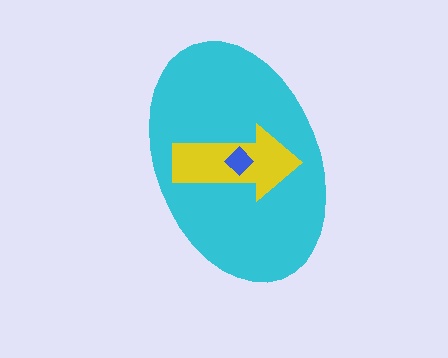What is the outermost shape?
The cyan ellipse.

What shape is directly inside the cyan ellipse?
The yellow arrow.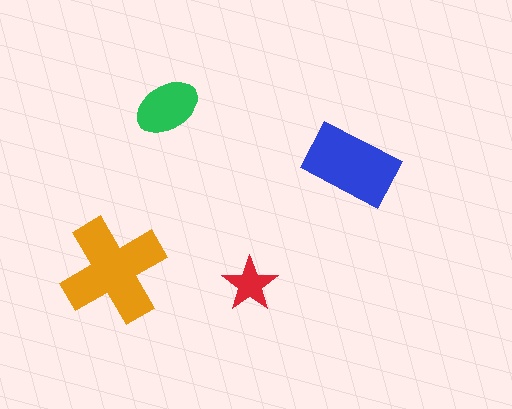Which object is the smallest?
The red star.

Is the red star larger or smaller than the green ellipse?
Smaller.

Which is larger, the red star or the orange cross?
The orange cross.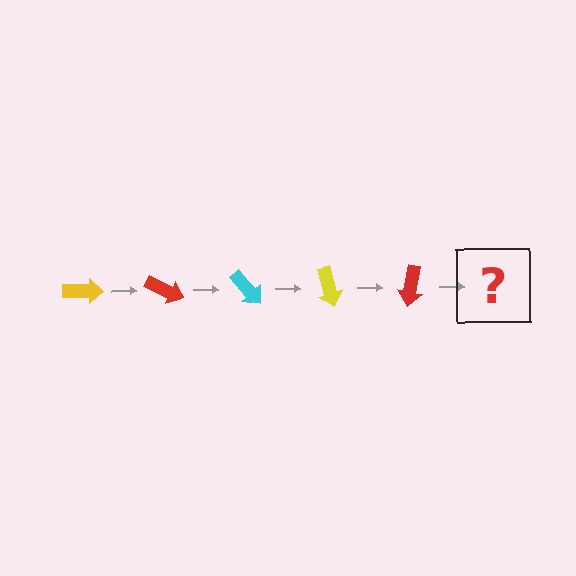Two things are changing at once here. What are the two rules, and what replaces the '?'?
The two rules are that it rotates 25 degrees each step and the color cycles through yellow, red, and cyan. The '?' should be a cyan arrow, rotated 125 degrees from the start.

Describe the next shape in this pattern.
It should be a cyan arrow, rotated 125 degrees from the start.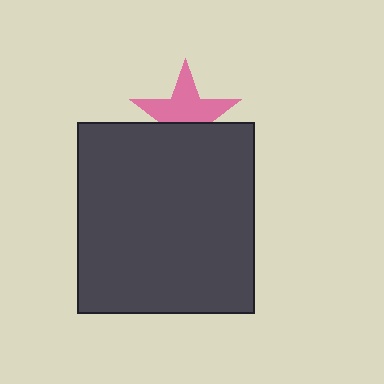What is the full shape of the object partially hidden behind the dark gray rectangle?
The partially hidden object is a pink star.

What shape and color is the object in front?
The object in front is a dark gray rectangle.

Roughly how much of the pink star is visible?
About half of it is visible (roughly 58%).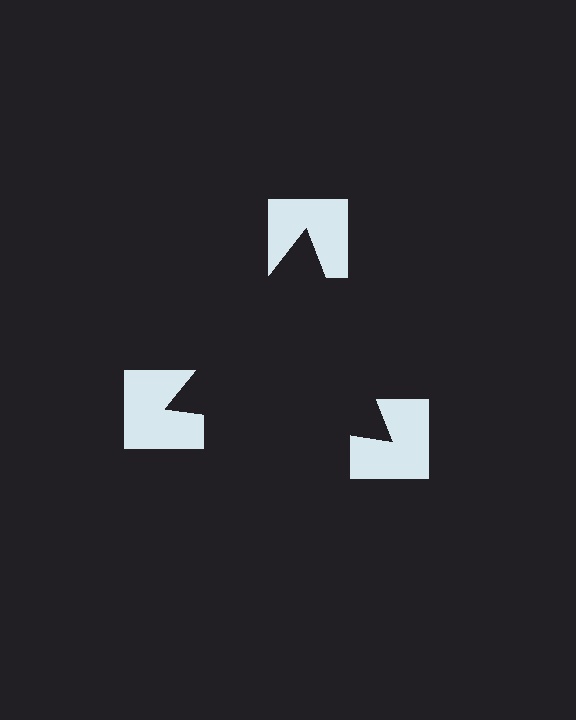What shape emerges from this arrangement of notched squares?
An illusory triangle — its edges are inferred from the aligned wedge cuts in the notched squares, not physically drawn.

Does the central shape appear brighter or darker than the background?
It typically appears slightly darker than the background, even though no actual brightness change is drawn.